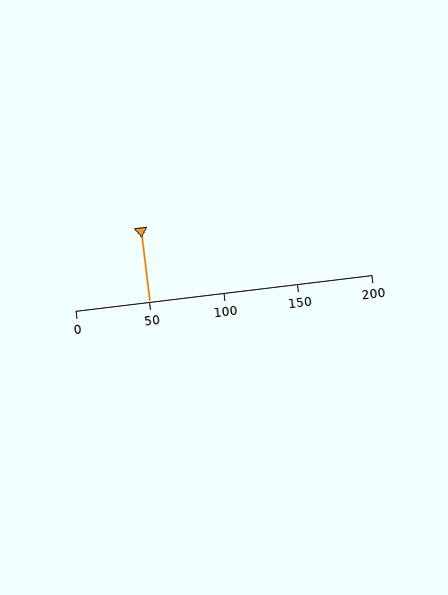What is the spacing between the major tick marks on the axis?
The major ticks are spaced 50 apart.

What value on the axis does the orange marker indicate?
The marker indicates approximately 50.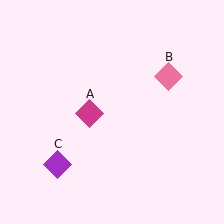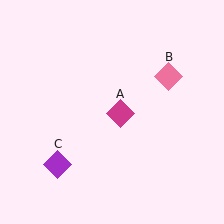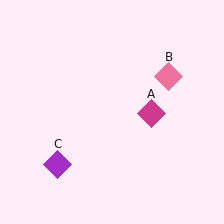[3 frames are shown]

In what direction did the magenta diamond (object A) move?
The magenta diamond (object A) moved right.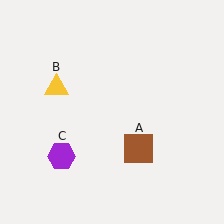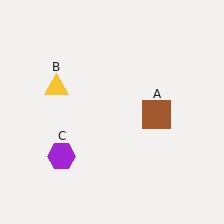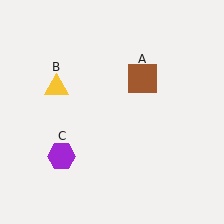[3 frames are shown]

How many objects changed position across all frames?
1 object changed position: brown square (object A).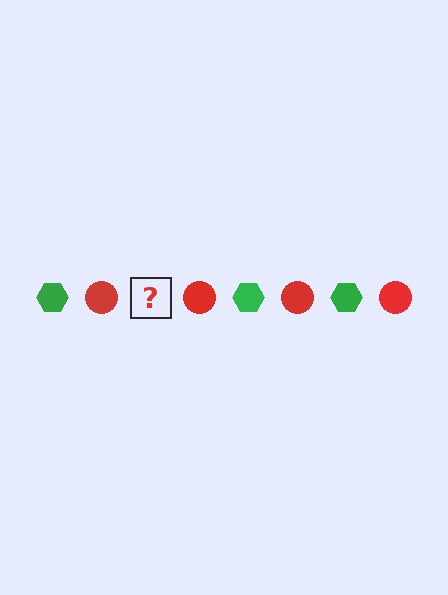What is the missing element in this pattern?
The missing element is a green hexagon.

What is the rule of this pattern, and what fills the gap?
The rule is that the pattern alternates between green hexagon and red circle. The gap should be filled with a green hexagon.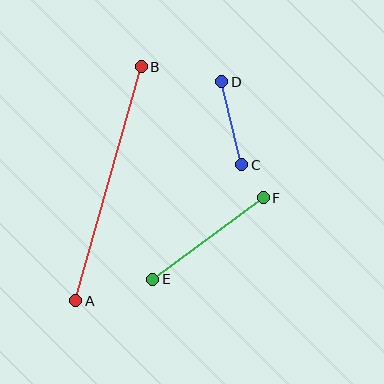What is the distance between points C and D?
The distance is approximately 85 pixels.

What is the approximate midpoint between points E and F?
The midpoint is at approximately (208, 238) pixels.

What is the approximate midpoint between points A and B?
The midpoint is at approximately (108, 184) pixels.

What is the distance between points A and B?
The distance is approximately 243 pixels.